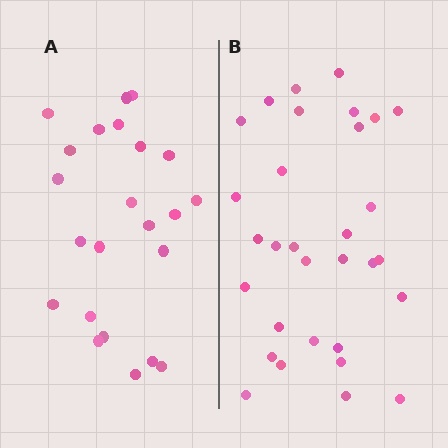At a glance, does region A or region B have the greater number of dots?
Region B (the right region) has more dots.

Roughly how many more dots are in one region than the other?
Region B has roughly 8 or so more dots than region A.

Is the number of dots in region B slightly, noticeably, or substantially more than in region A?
Region B has noticeably more, but not dramatically so. The ratio is roughly 1.3 to 1.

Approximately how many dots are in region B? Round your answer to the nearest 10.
About 30 dots. (The exact count is 31, which rounds to 30.)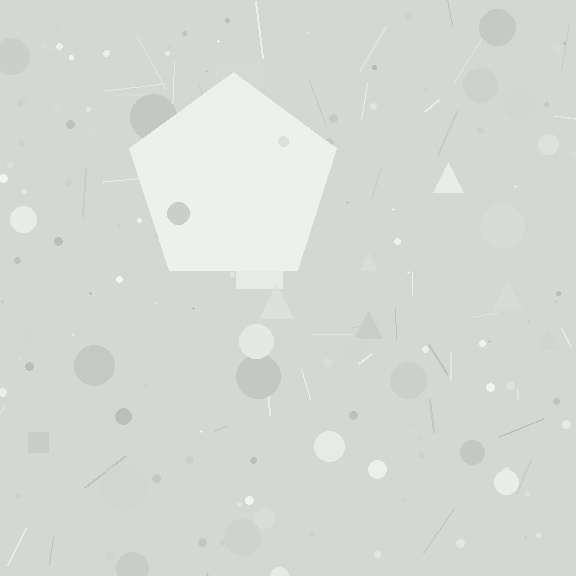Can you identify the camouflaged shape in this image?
The camouflaged shape is a pentagon.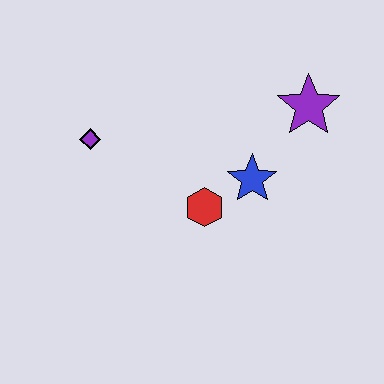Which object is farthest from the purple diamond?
The purple star is farthest from the purple diamond.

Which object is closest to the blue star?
The red hexagon is closest to the blue star.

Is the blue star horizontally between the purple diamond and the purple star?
Yes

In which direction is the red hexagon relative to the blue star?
The red hexagon is to the left of the blue star.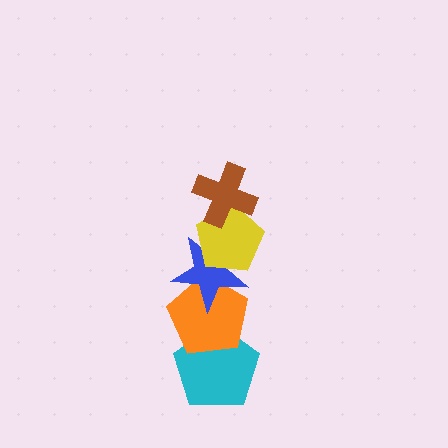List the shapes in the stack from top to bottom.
From top to bottom: the brown cross, the yellow pentagon, the blue star, the orange pentagon, the cyan pentagon.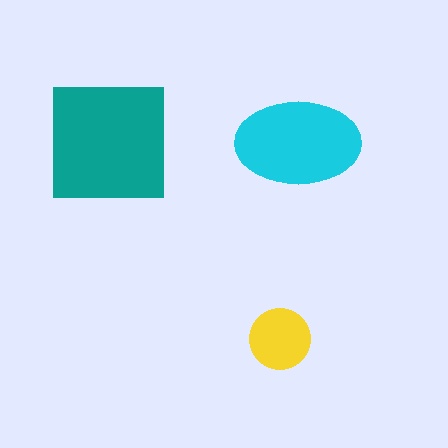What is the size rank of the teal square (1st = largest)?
1st.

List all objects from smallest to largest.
The yellow circle, the cyan ellipse, the teal square.